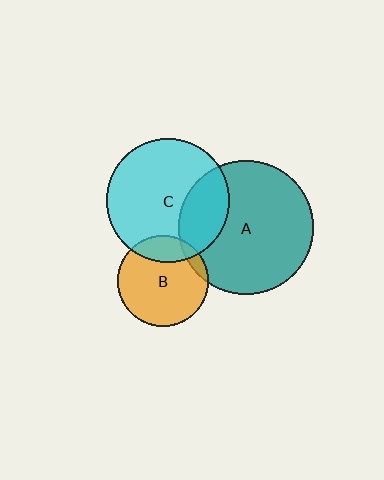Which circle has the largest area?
Circle A (teal).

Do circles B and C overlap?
Yes.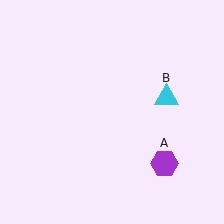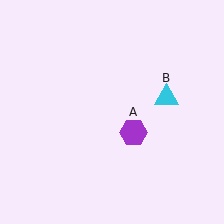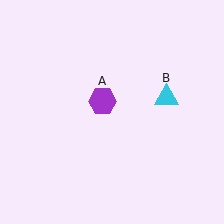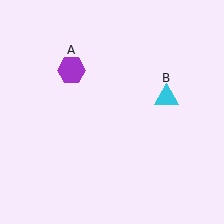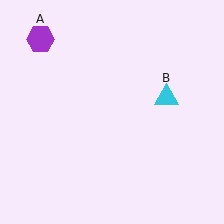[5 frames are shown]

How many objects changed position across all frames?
1 object changed position: purple hexagon (object A).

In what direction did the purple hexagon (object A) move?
The purple hexagon (object A) moved up and to the left.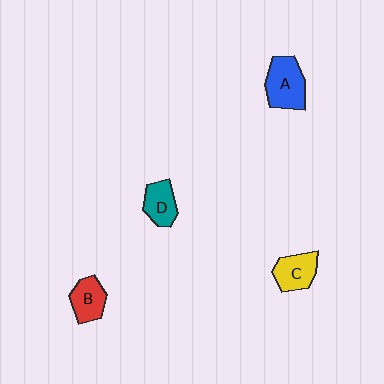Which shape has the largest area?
Shape A (blue).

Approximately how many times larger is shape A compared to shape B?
Approximately 1.4 times.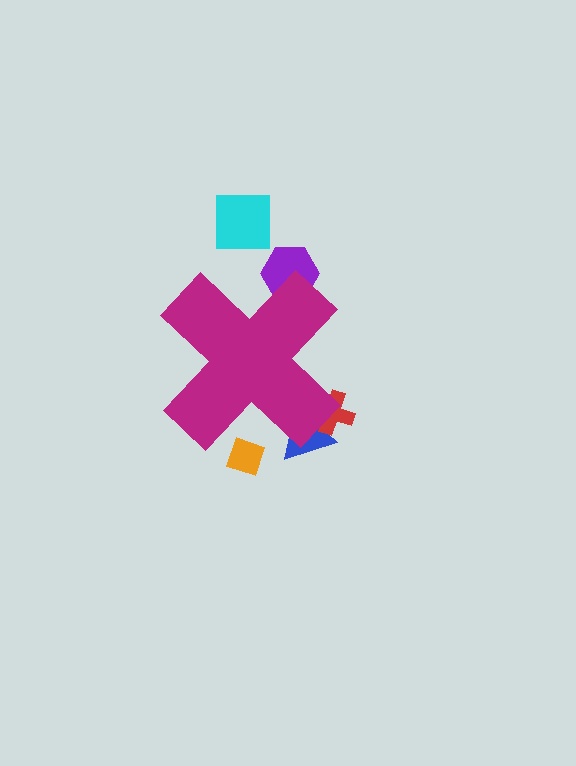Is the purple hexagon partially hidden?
Yes, the purple hexagon is partially hidden behind the magenta cross.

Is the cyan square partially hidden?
No, the cyan square is fully visible.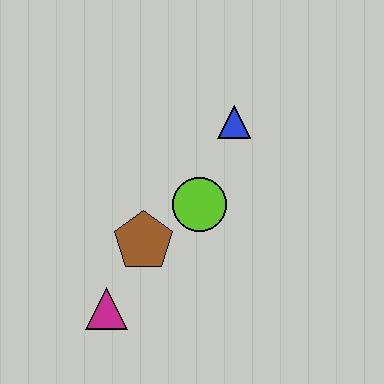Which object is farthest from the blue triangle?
The magenta triangle is farthest from the blue triangle.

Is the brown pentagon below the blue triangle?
Yes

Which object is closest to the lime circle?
The brown pentagon is closest to the lime circle.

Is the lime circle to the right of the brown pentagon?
Yes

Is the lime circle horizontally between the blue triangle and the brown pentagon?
Yes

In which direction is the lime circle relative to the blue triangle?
The lime circle is below the blue triangle.